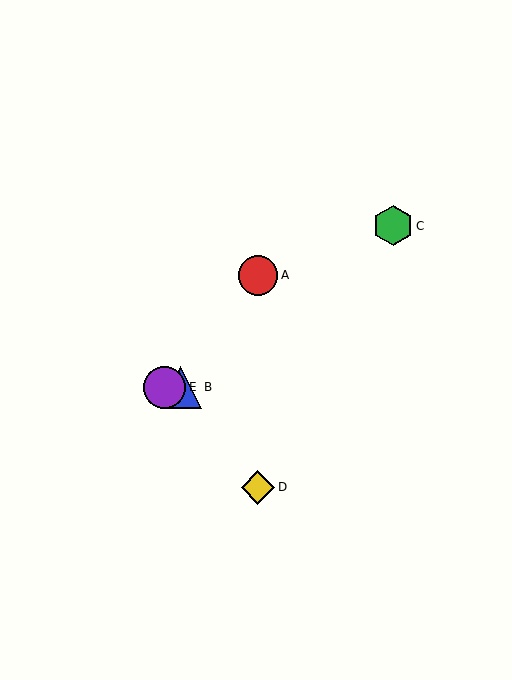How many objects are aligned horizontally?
2 objects (B, E) are aligned horizontally.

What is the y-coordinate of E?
Object E is at y≈387.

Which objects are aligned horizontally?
Objects B, E are aligned horizontally.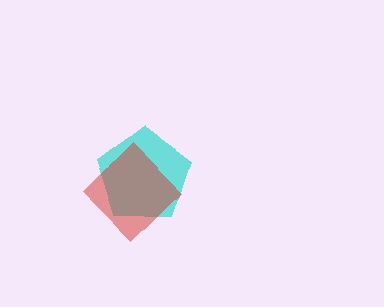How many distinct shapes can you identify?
There are 2 distinct shapes: a cyan pentagon, a red diamond.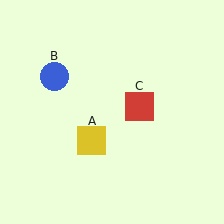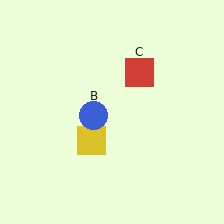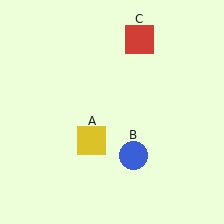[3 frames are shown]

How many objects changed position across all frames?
2 objects changed position: blue circle (object B), red square (object C).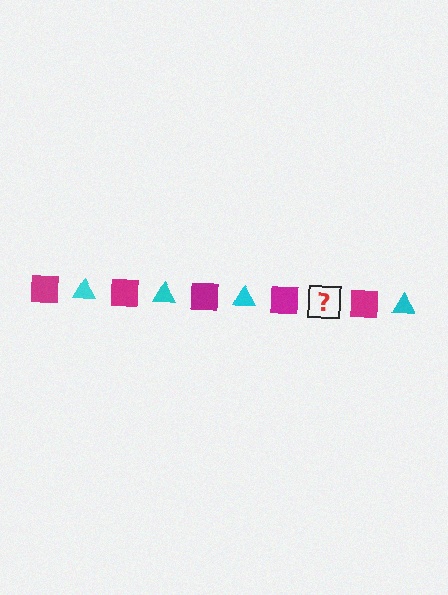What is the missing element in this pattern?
The missing element is a cyan triangle.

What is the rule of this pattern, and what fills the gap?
The rule is that the pattern alternates between magenta square and cyan triangle. The gap should be filled with a cyan triangle.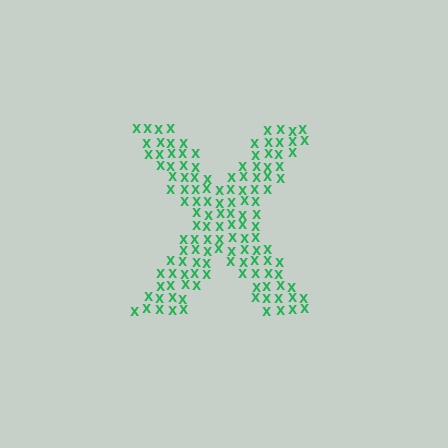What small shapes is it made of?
It is made of small letter X's.